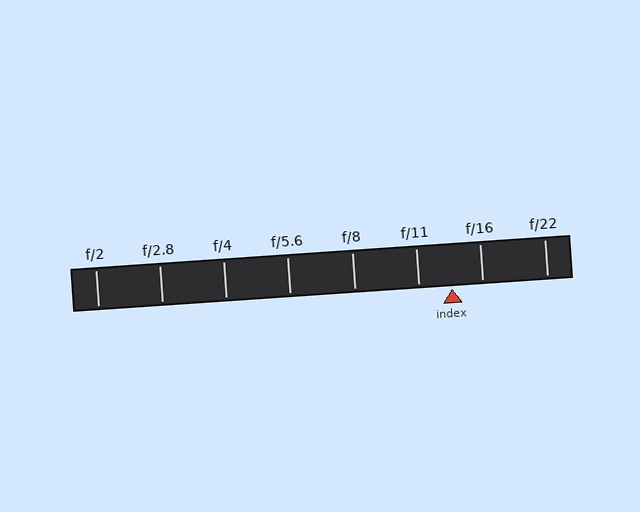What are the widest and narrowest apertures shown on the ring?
The widest aperture shown is f/2 and the narrowest is f/22.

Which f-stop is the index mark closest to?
The index mark is closest to f/16.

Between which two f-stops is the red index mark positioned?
The index mark is between f/11 and f/16.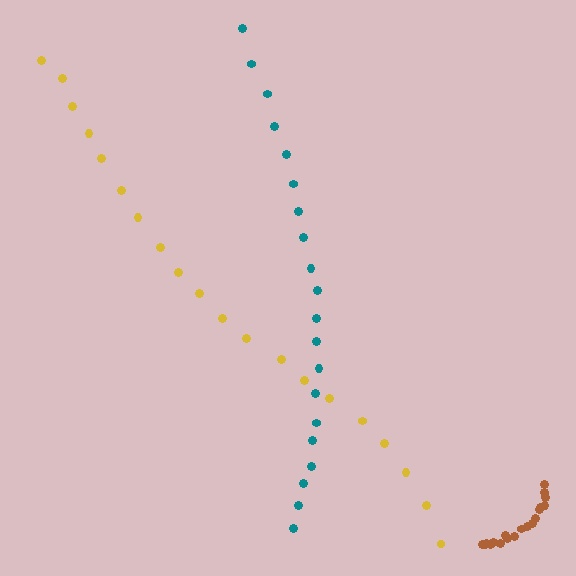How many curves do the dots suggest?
There are 3 distinct paths.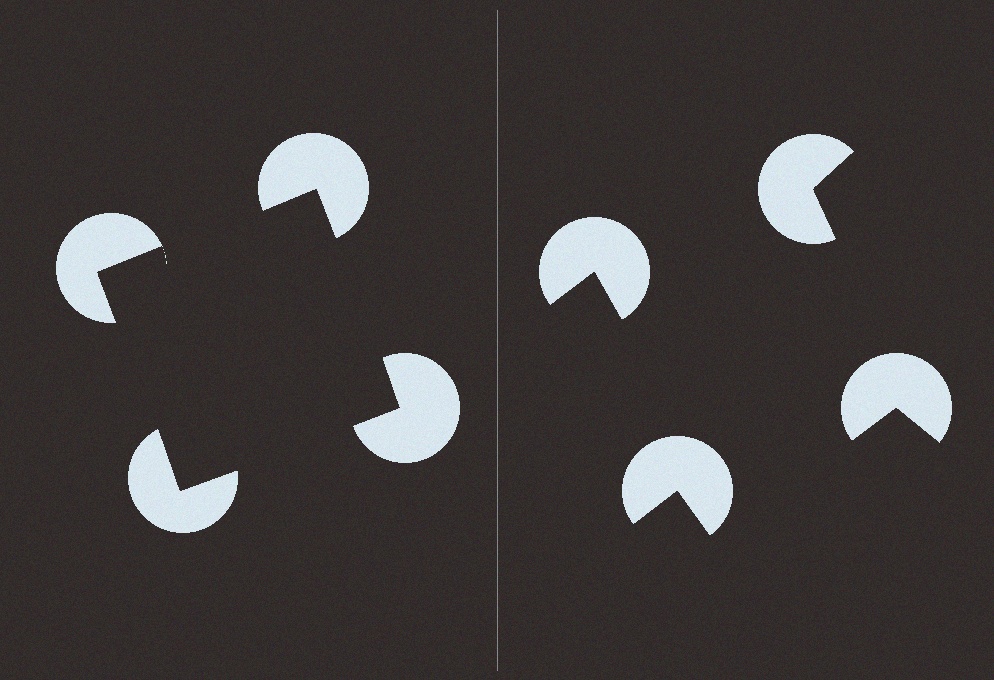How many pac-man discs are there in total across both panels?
8 — 4 on each side.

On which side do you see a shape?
An illusory square appears on the left side. On the right side the wedge cuts are rotated, so no coherent shape forms.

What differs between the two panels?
The pac-man discs are positioned identically on both sides; only the wedge orientations differ. On the left they align to a square; on the right they are misaligned.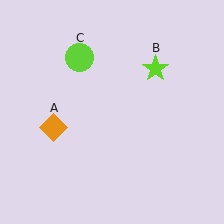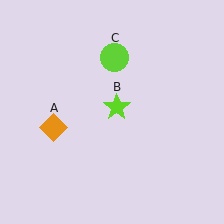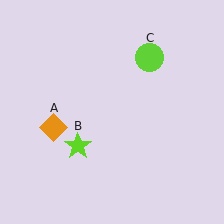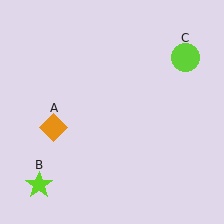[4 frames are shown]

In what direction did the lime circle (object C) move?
The lime circle (object C) moved right.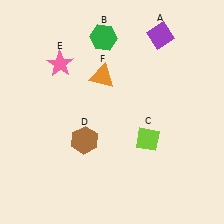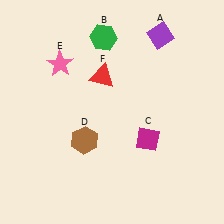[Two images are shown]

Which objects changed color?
C changed from lime to magenta. F changed from orange to red.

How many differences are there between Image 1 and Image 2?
There are 2 differences between the two images.